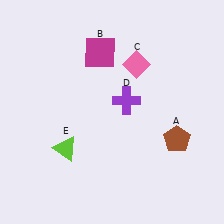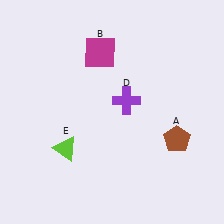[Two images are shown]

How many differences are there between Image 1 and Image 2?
There is 1 difference between the two images.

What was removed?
The pink diamond (C) was removed in Image 2.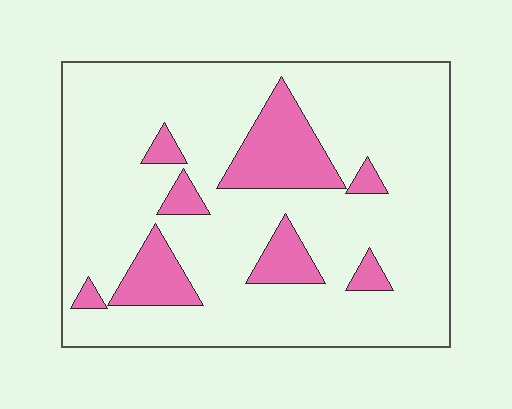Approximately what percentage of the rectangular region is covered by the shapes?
Approximately 15%.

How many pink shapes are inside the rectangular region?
8.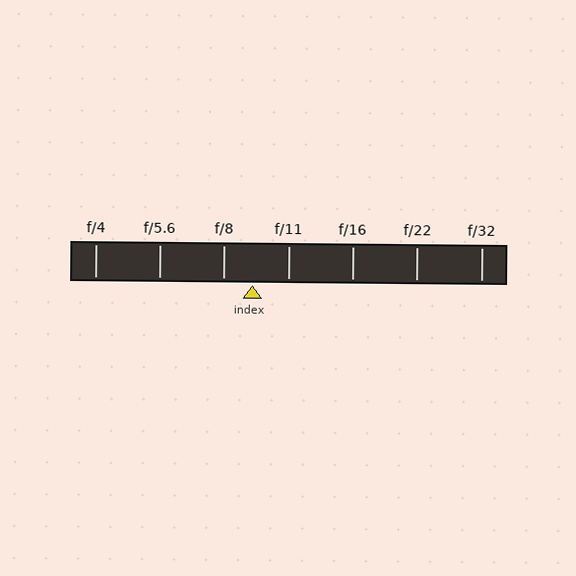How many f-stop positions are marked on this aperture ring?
There are 7 f-stop positions marked.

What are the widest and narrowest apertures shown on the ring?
The widest aperture shown is f/4 and the narrowest is f/32.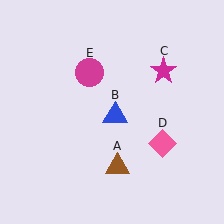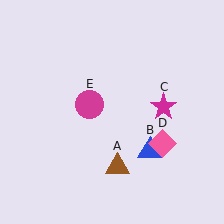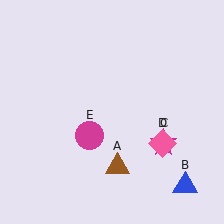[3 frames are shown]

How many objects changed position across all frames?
3 objects changed position: blue triangle (object B), magenta star (object C), magenta circle (object E).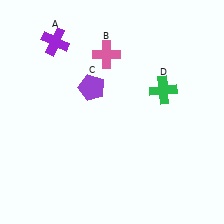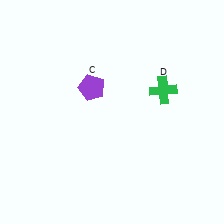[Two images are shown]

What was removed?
The purple cross (A), the pink cross (B) were removed in Image 2.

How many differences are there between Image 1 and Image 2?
There are 2 differences between the two images.